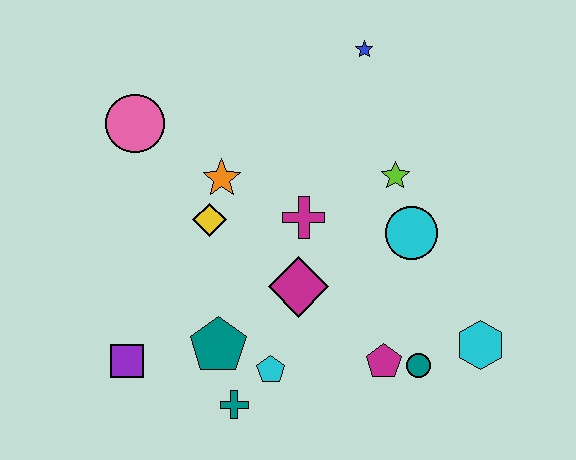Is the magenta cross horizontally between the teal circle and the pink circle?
Yes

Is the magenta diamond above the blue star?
No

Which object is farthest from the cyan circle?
The purple square is farthest from the cyan circle.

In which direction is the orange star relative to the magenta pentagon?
The orange star is above the magenta pentagon.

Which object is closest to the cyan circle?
The lime star is closest to the cyan circle.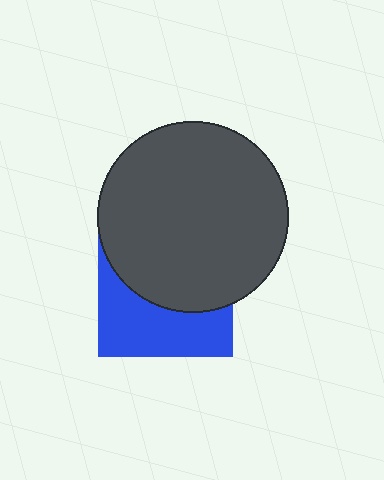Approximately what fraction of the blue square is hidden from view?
Roughly 56% of the blue square is hidden behind the dark gray circle.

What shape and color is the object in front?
The object in front is a dark gray circle.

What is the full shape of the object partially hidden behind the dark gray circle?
The partially hidden object is a blue square.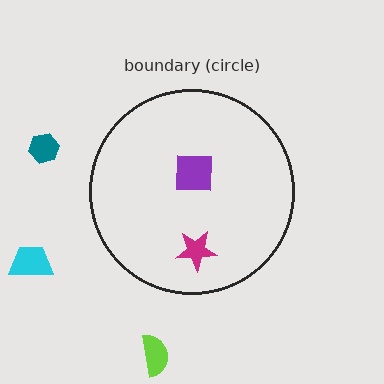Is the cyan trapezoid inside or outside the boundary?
Outside.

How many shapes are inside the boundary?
2 inside, 3 outside.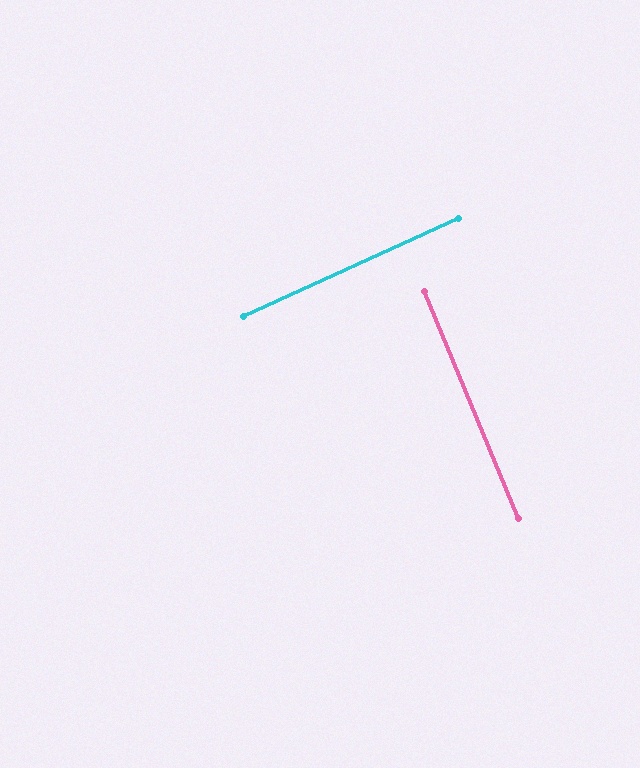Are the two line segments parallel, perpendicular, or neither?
Perpendicular — they meet at approximately 88°.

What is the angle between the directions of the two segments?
Approximately 88 degrees.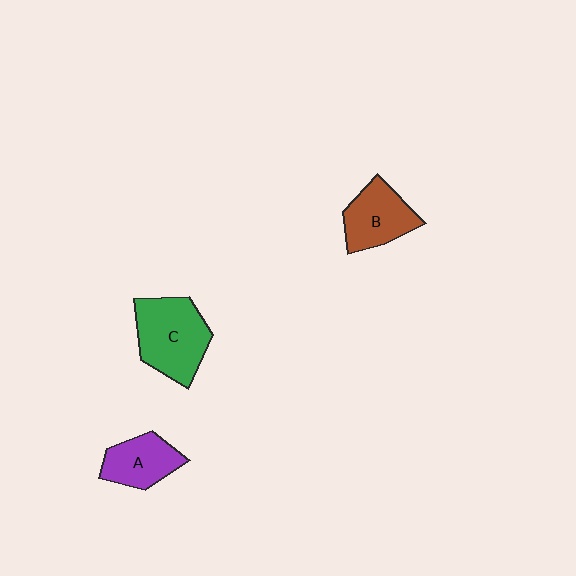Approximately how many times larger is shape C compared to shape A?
Approximately 1.5 times.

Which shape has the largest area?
Shape C (green).